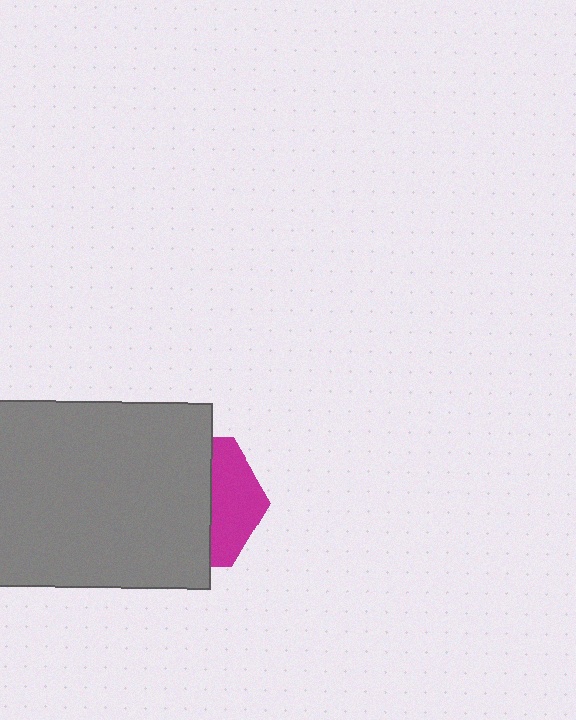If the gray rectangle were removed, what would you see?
You would see the complete magenta hexagon.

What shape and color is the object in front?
The object in front is a gray rectangle.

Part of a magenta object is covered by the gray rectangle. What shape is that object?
It is a hexagon.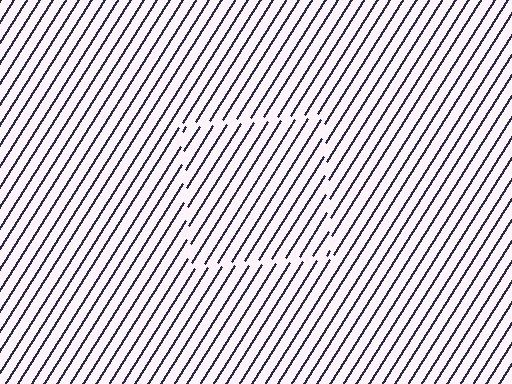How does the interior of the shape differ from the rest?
The interior of the shape contains the same grating, shifted by half a period — the contour is defined by the phase discontinuity where line-ends from the inner and outer gratings abut.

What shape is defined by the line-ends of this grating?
An illusory square. The interior of the shape contains the same grating, shifted by half a period — the contour is defined by the phase discontinuity where line-ends from the inner and outer gratings abut.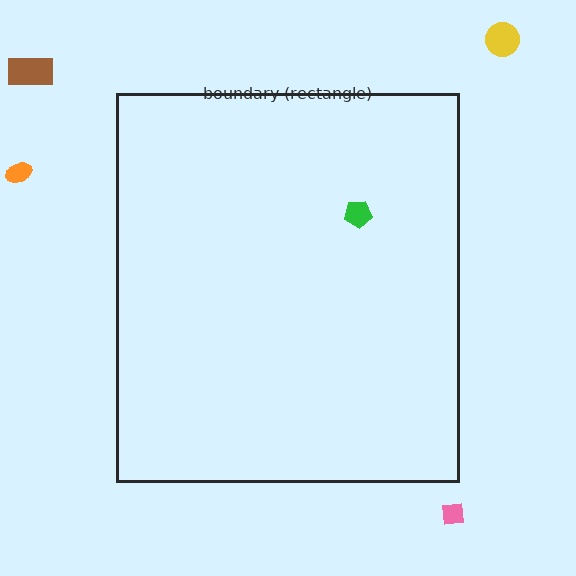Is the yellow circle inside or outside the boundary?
Outside.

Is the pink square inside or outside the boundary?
Outside.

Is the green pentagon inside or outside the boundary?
Inside.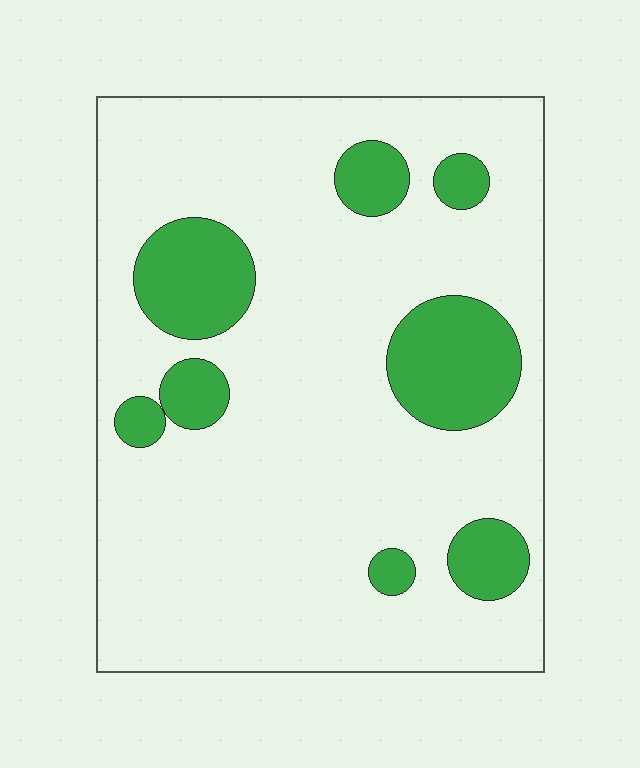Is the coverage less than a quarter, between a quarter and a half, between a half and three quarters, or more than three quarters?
Less than a quarter.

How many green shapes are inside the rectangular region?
8.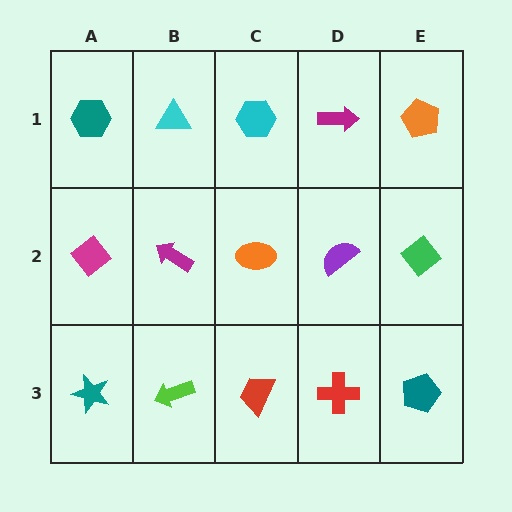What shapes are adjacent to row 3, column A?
A magenta diamond (row 2, column A), a lime arrow (row 3, column B).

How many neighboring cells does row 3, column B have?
3.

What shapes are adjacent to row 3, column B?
A magenta arrow (row 2, column B), a teal star (row 3, column A), a red trapezoid (row 3, column C).